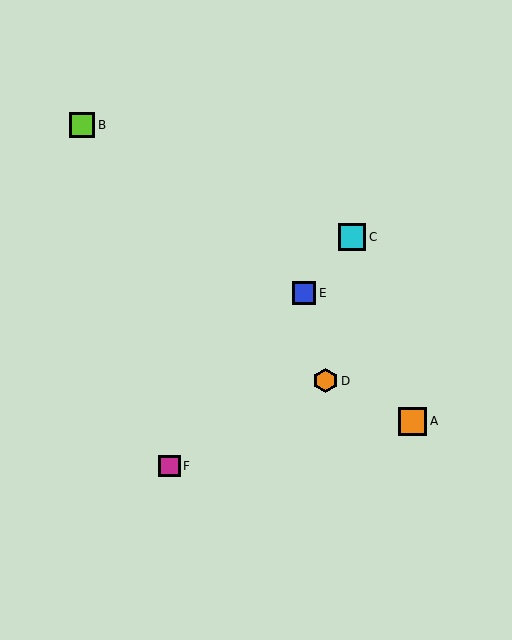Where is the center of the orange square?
The center of the orange square is at (413, 421).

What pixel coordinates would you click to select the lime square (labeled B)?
Click at (82, 125) to select the lime square B.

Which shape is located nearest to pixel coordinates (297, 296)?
The blue square (labeled E) at (304, 293) is nearest to that location.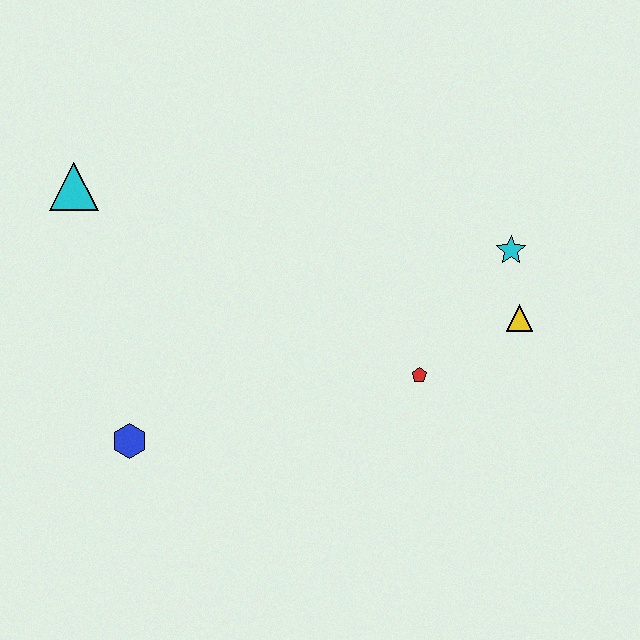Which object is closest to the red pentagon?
The yellow triangle is closest to the red pentagon.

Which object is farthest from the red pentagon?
The cyan triangle is farthest from the red pentagon.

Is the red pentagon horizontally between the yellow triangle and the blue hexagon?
Yes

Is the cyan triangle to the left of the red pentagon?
Yes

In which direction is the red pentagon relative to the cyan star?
The red pentagon is below the cyan star.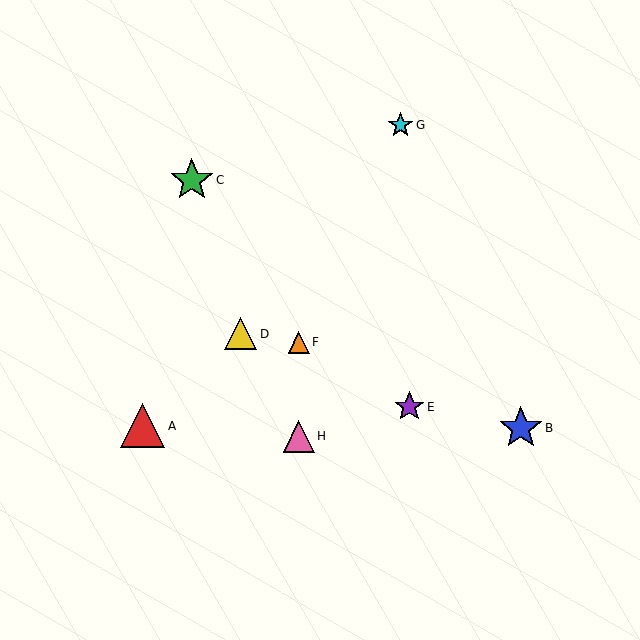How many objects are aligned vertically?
2 objects (F, H) are aligned vertically.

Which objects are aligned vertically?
Objects F, H are aligned vertically.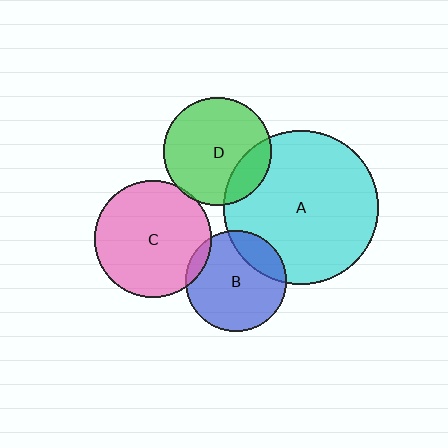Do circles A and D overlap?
Yes.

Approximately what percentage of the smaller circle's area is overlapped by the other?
Approximately 20%.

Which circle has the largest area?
Circle A (cyan).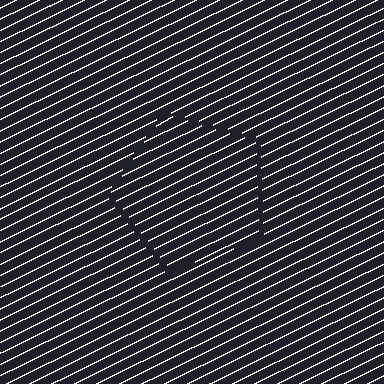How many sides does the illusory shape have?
5 sides — the line-ends trace a pentagon.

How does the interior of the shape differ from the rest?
The interior of the shape contains the same grating, shifted by half a period — the contour is defined by the phase discontinuity where line-ends from the inner and outer gratings abut.